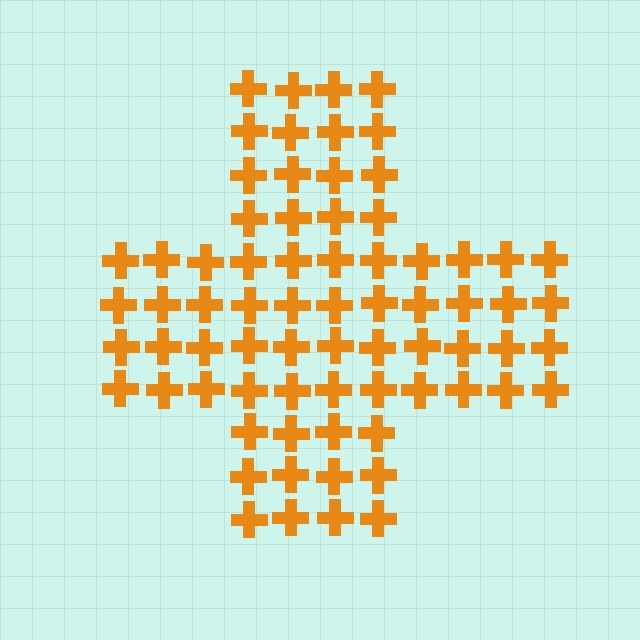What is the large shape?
The large shape is a cross.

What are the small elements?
The small elements are crosses.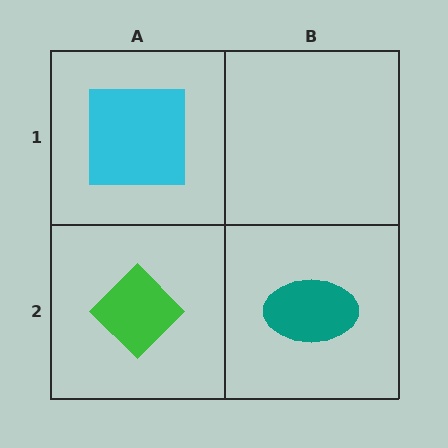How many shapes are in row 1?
1 shape.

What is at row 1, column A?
A cyan square.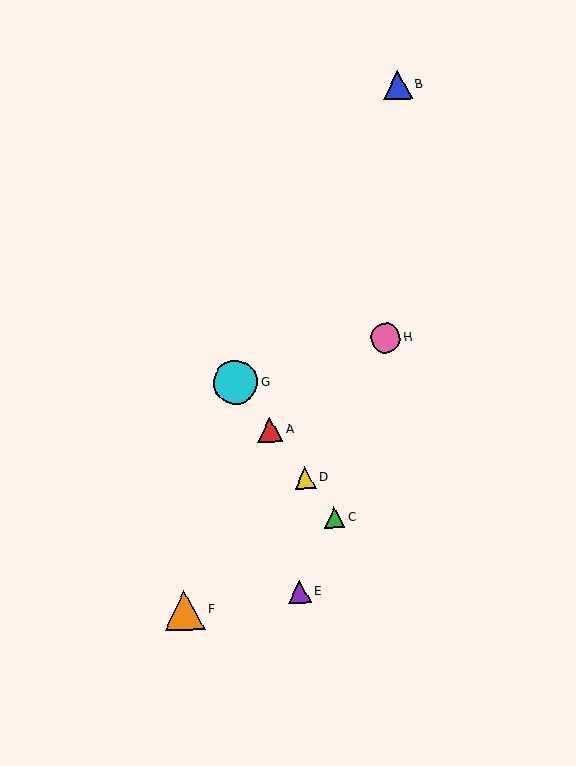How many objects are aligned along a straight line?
4 objects (A, C, D, G) are aligned along a straight line.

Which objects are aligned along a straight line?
Objects A, C, D, G are aligned along a straight line.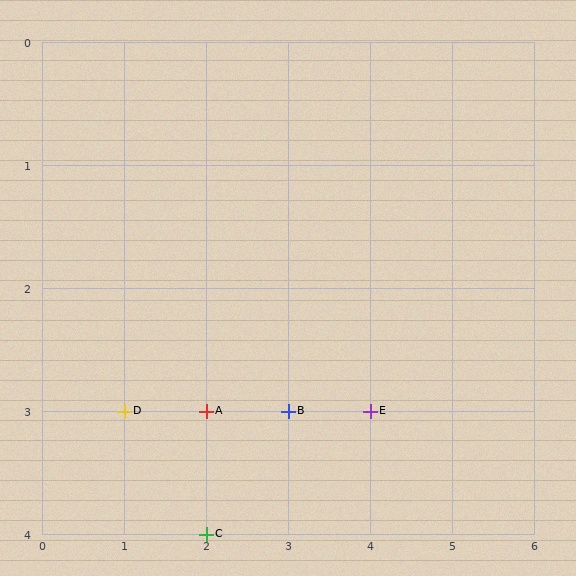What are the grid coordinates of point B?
Point B is at grid coordinates (3, 3).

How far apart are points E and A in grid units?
Points E and A are 2 columns apart.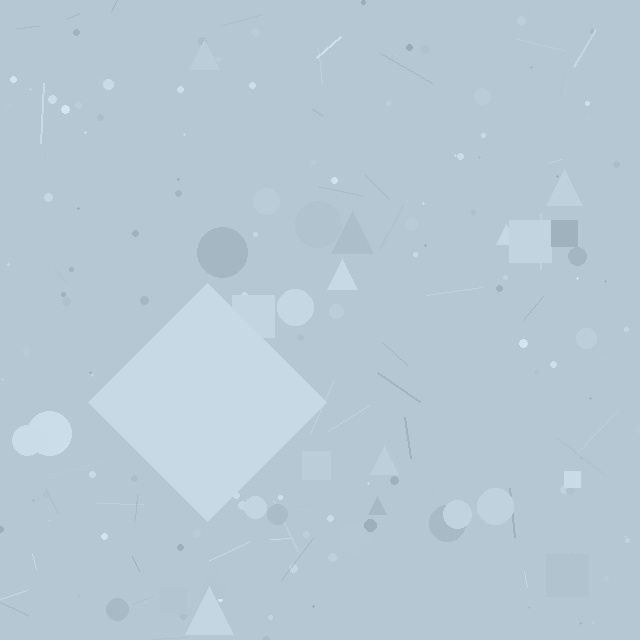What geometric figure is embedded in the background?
A diamond is embedded in the background.